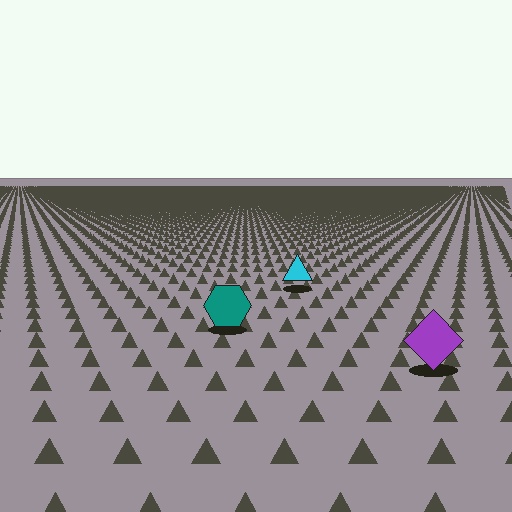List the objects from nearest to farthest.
From nearest to farthest: the purple diamond, the teal hexagon, the cyan triangle.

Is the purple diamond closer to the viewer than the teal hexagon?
Yes. The purple diamond is closer — you can tell from the texture gradient: the ground texture is coarser near it.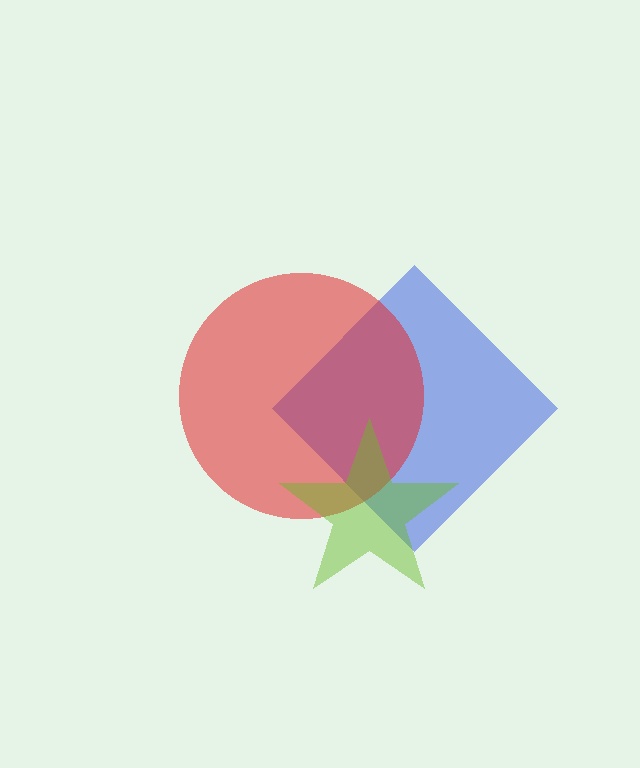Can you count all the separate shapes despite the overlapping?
Yes, there are 3 separate shapes.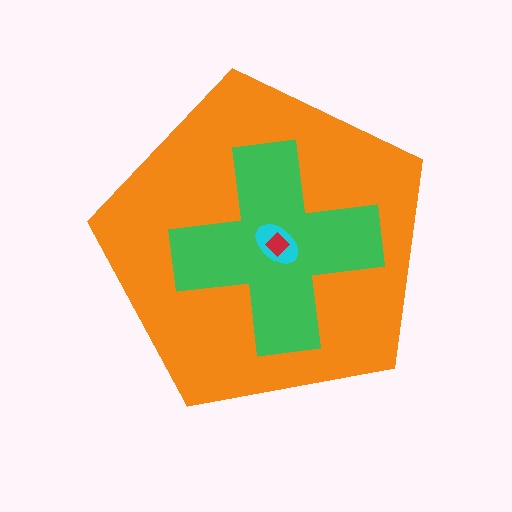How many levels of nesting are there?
4.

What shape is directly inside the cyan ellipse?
The red diamond.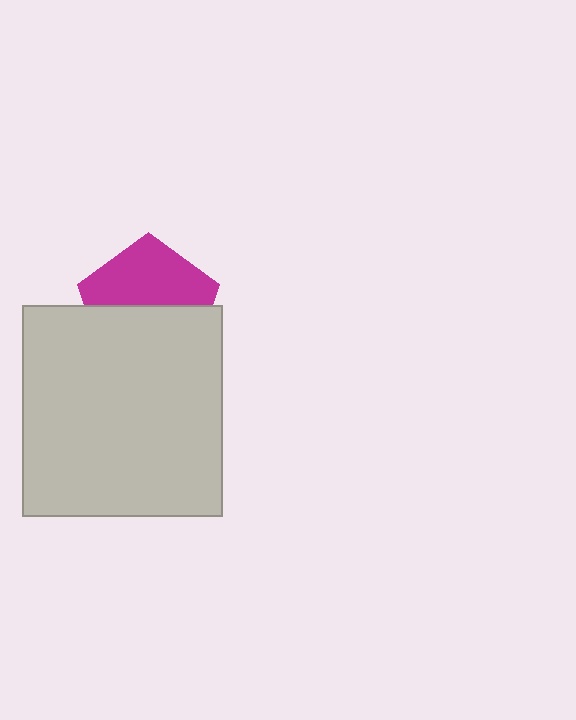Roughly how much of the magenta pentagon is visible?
About half of it is visible (roughly 49%).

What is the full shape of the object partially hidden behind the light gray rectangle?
The partially hidden object is a magenta pentagon.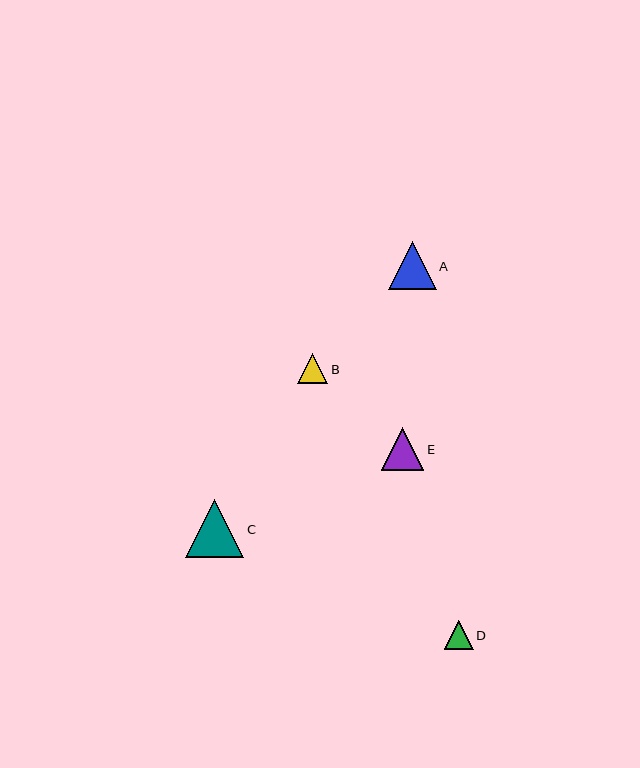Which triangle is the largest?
Triangle C is the largest with a size of approximately 58 pixels.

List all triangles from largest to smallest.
From largest to smallest: C, A, E, B, D.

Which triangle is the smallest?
Triangle D is the smallest with a size of approximately 29 pixels.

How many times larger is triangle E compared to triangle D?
Triangle E is approximately 1.4 times the size of triangle D.